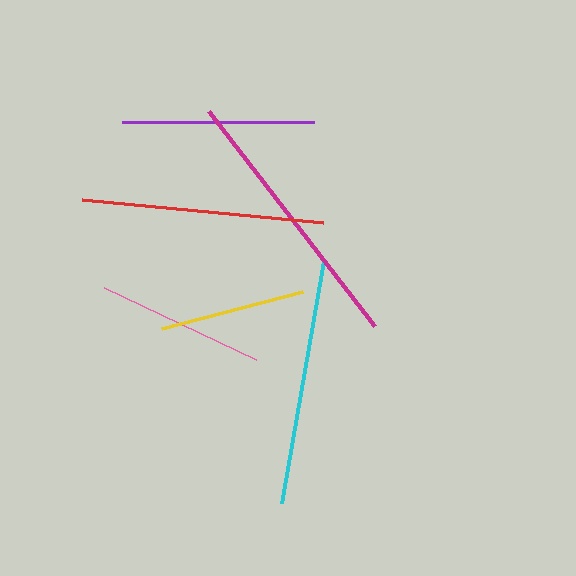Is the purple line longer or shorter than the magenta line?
The magenta line is longer than the purple line.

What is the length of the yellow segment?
The yellow segment is approximately 146 pixels long.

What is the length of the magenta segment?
The magenta segment is approximately 272 pixels long.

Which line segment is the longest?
The magenta line is the longest at approximately 272 pixels.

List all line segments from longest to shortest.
From longest to shortest: magenta, cyan, red, purple, pink, yellow.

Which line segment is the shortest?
The yellow line is the shortest at approximately 146 pixels.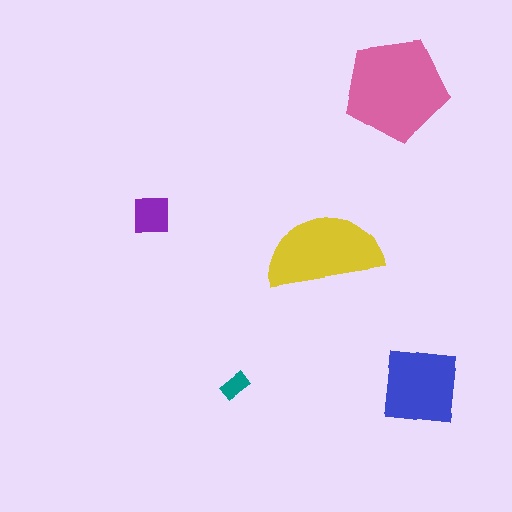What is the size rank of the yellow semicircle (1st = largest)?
2nd.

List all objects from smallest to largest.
The teal rectangle, the purple square, the blue square, the yellow semicircle, the pink pentagon.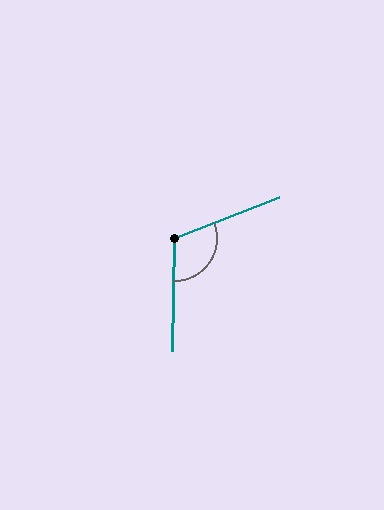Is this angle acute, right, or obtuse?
It is obtuse.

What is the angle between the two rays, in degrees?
Approximately 112 degrees.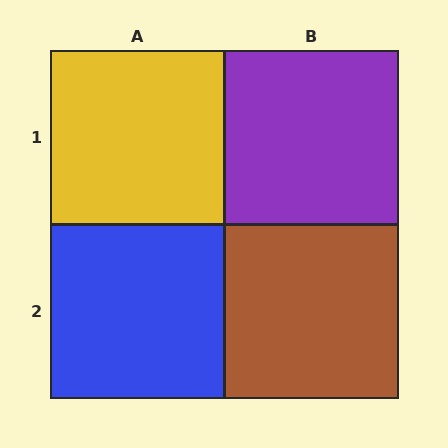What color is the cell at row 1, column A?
Yellow.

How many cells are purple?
1 cell is purple.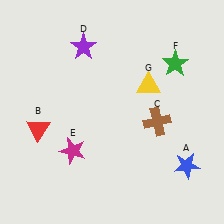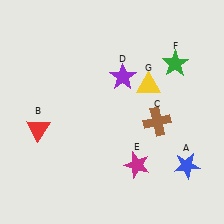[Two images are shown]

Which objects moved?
The objects that moved are: the purple star (D), the magenta star (E).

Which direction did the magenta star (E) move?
The magenta star (E) moved right.